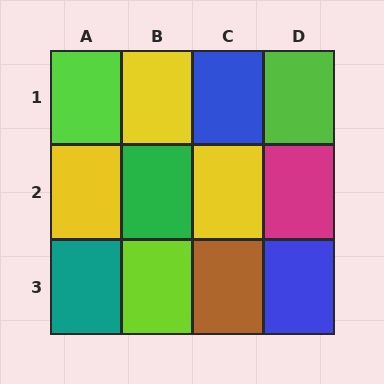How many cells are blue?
2 cells are blue.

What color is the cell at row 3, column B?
Lime.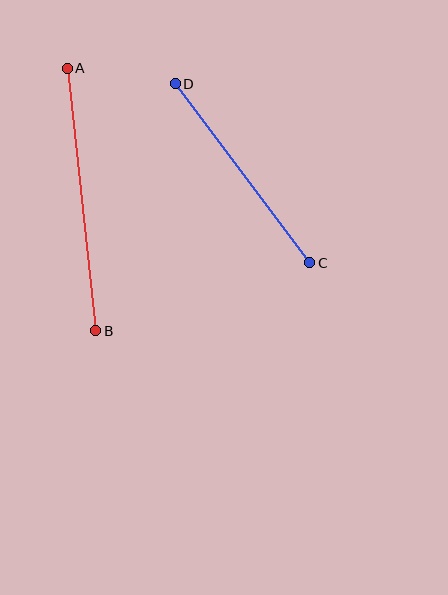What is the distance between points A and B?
The distance is approximately 264 pixels.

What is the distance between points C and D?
The distance is approximately 224 pixels.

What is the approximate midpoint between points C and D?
The midpoint is at approximately (243, 173) pixels.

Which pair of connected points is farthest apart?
Points A and B are farthest apart.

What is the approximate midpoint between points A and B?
The midpoint is at approximately (82, 200) pixels.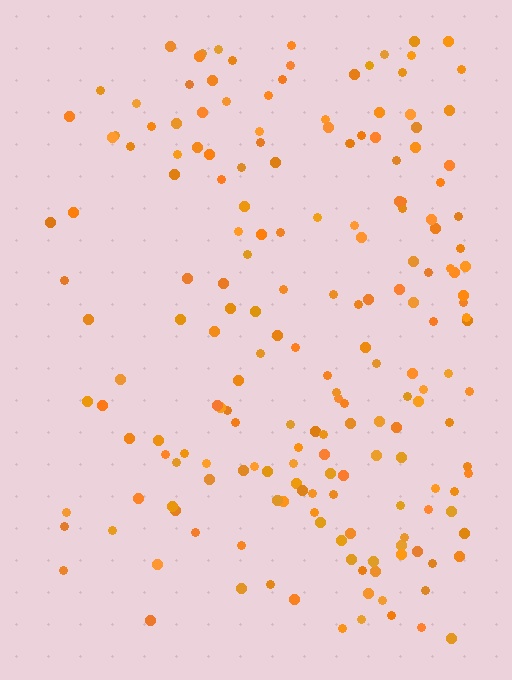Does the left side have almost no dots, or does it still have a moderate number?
Still a moderate number, just noticeably fewer than the right.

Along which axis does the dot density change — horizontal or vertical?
Horizontal.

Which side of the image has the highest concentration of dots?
The right.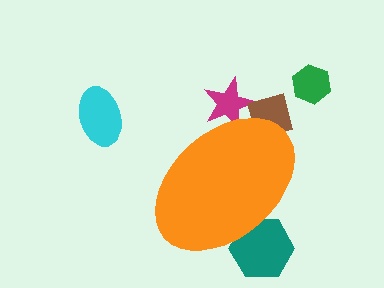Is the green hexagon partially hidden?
No, the green hexagon is fully visible.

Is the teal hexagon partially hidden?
Yes, the teal hexagon is partially hidden behind the orange ellipse.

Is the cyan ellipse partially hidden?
No, the cyan ellipse is fully visible.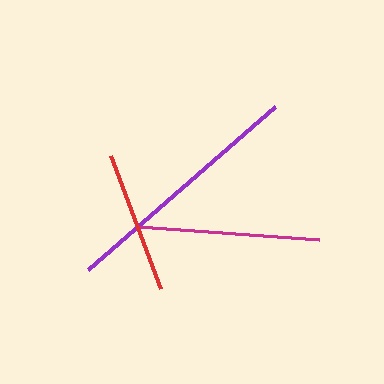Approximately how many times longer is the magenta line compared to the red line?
The magenta line is approximately 1.3 times the length of the red line.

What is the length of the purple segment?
The purple segment is approximately 248 pixels long.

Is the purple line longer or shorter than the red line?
The purple line is longer than the red line.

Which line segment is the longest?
The purple line is the longest at approximately 248 pixels.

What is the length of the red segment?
The red segment is approximately 142 pixels long.